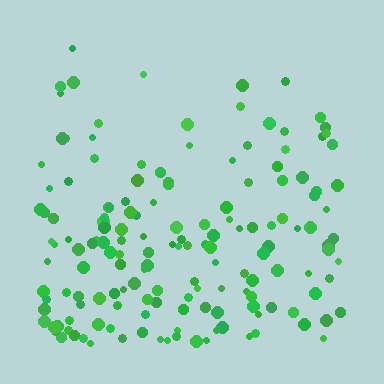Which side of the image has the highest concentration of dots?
The bottom.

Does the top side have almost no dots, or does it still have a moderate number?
Still a moderate number, just noticeably fewer than the bottom.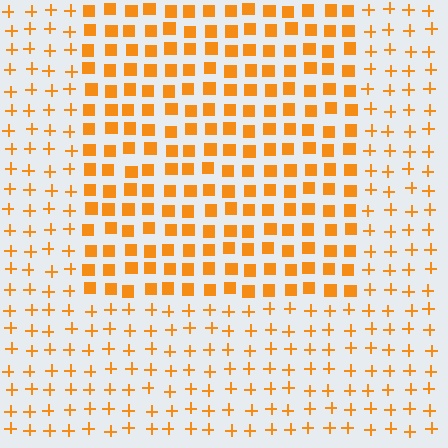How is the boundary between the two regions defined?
The boundary is defined by a change in element shape: squares inside vs. plus signs outside. All elements share the same color and spacing.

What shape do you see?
I see a rectangle.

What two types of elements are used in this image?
The image uses squares inside the rectangle region and plus signs outside it.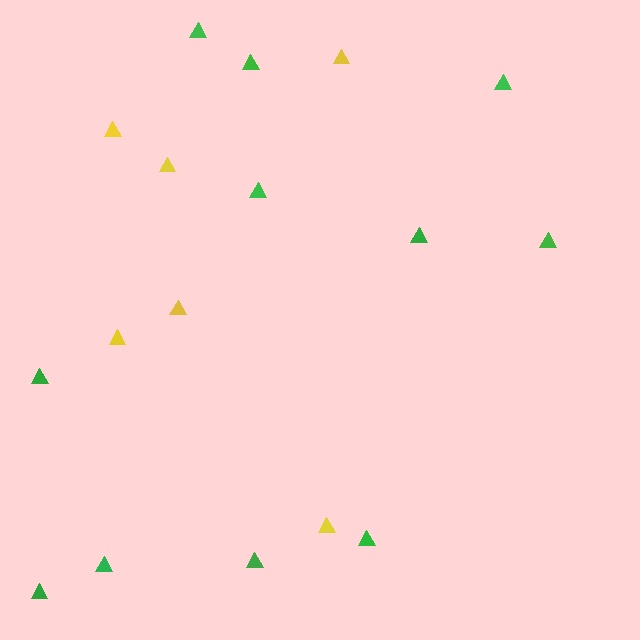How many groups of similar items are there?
There are 2 groups: one group of green triangles (11) and one group of yellow triangles (6).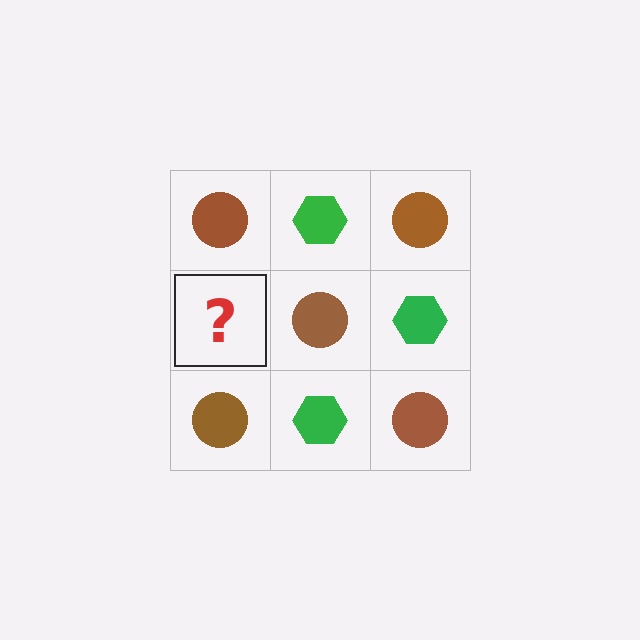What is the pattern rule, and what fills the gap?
The rule is that it alternates brown circle and green hexagon in a checkerboard pattern. The gap should be filled with a green hexagon.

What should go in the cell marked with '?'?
The missing cell should contain a green hexagon.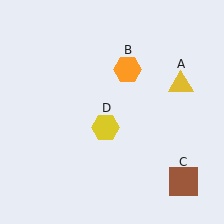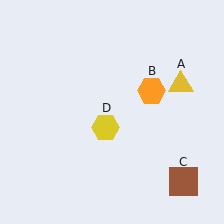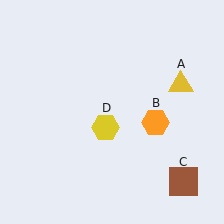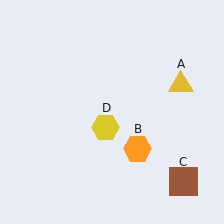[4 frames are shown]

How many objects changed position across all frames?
1 object changed position: orange hexagon (object B).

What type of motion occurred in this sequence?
The orange hexagon (object B) rotated clockwise around the center of the scene.